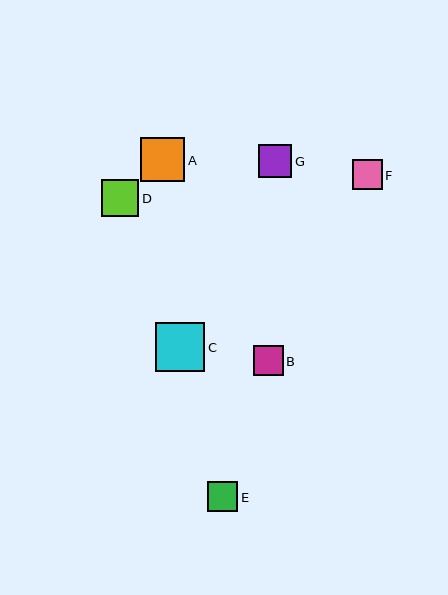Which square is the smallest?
Square F is the smallest with a size of approximately 30 pixels.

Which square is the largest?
Square C is the largest with a size of approximately 49 pixels.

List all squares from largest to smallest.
From largest to smallest: C, A, D, G, B, E, F.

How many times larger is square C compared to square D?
Square C is approximately 1.3 times the size of square D.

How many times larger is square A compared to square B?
Square A is approximately 1.5 times the size of square B.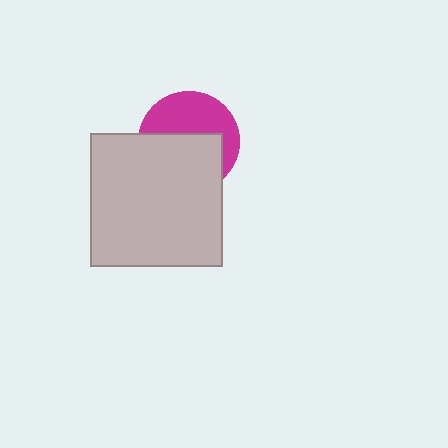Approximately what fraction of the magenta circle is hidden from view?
Roughly 53% of the magenta circle is hidden behind the light gray square.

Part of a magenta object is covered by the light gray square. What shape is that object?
It is a circle.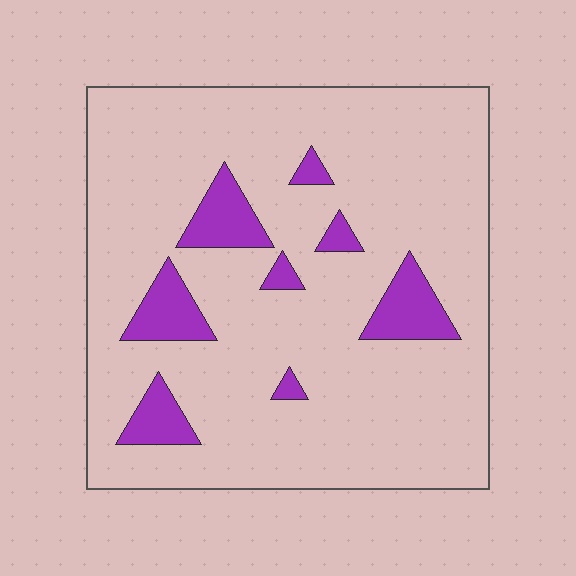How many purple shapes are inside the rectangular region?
8.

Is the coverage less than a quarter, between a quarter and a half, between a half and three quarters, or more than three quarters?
Less than a quarter.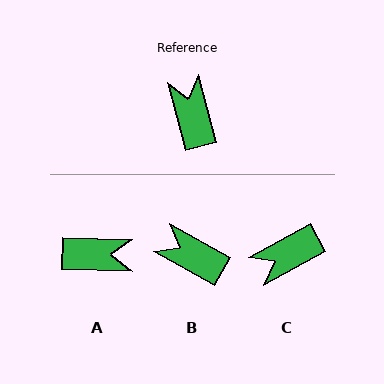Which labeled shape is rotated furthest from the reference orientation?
A, about 106 degrees away.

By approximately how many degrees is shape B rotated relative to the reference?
Approximately 46 degrees counter-clockwise.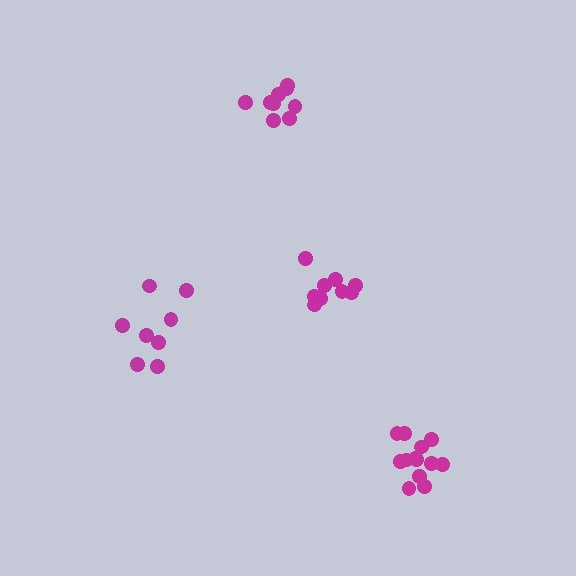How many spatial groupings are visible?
There are 4 spatial groupings.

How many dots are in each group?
Group 1: 9 dots, Group 2: 9 dots, Group 3: 8 dots, Group 4: 13 dots (39 total).